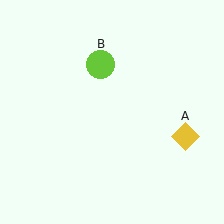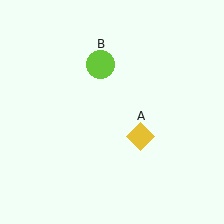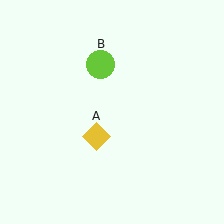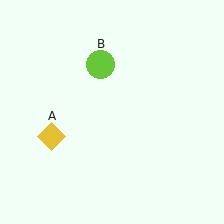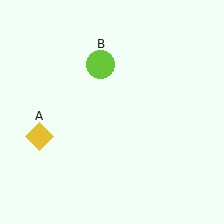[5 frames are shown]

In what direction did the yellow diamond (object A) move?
The yellow diamond (object A) moved left.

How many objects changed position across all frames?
1 object changed position: yellow diamond (object A).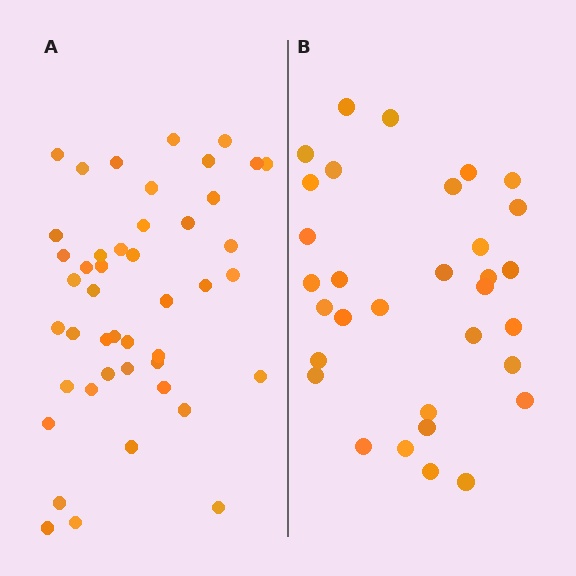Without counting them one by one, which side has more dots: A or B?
Region A (the left region) has more dots.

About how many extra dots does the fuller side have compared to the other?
Region A has approximately 15 more dots than region B.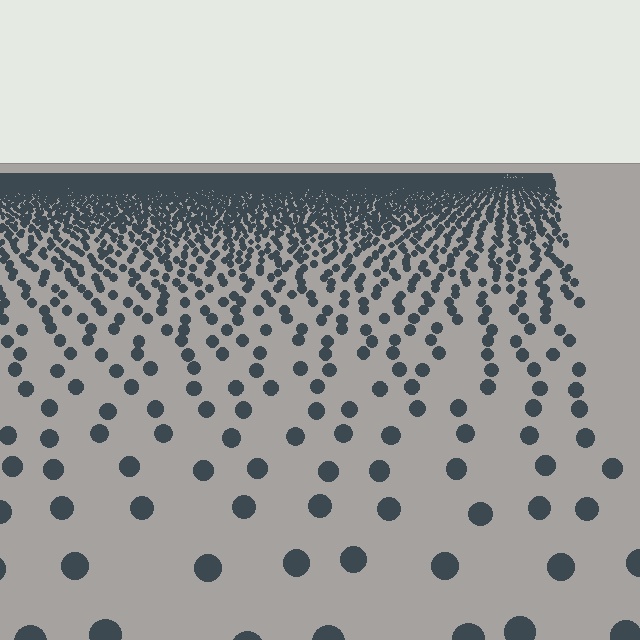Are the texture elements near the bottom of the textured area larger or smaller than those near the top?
Larger. Near the bottom, elements are closer to the viewer and appear at a bigger on-screen size.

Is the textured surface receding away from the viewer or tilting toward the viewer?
The surface is receding away from the viewer. Texture elements get smaller and denser toward the top.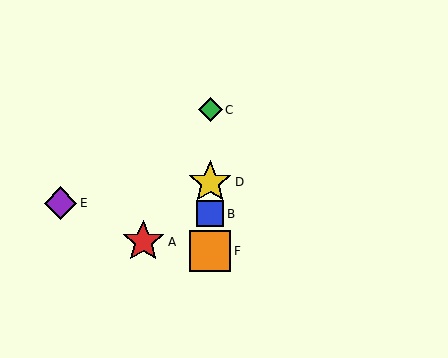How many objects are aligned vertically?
4 objects (B, C, D, F) are aligned vertically.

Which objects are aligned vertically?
Objects B, C, D, F are aligned vertically.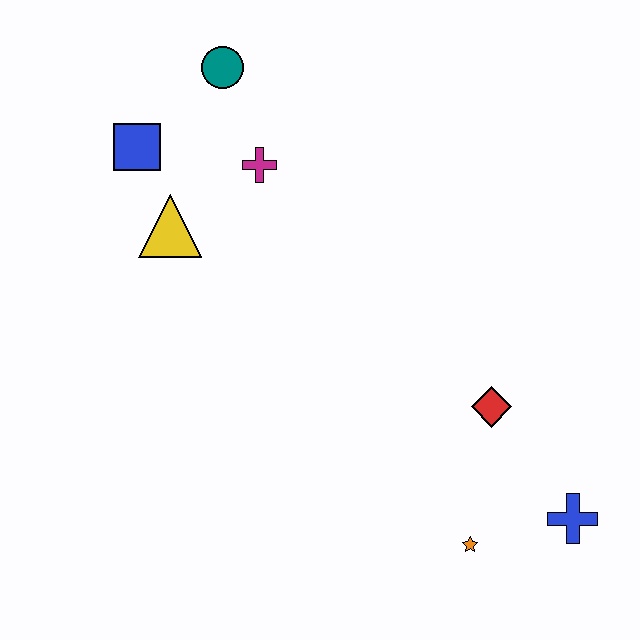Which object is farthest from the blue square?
The blue cross is farthest from the blue square.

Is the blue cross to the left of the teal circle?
No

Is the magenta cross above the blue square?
No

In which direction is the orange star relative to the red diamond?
The orange star is below the red diamond.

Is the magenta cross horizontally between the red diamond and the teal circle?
Yes